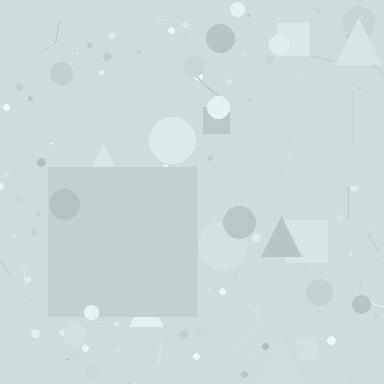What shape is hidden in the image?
A square is hidden in the image.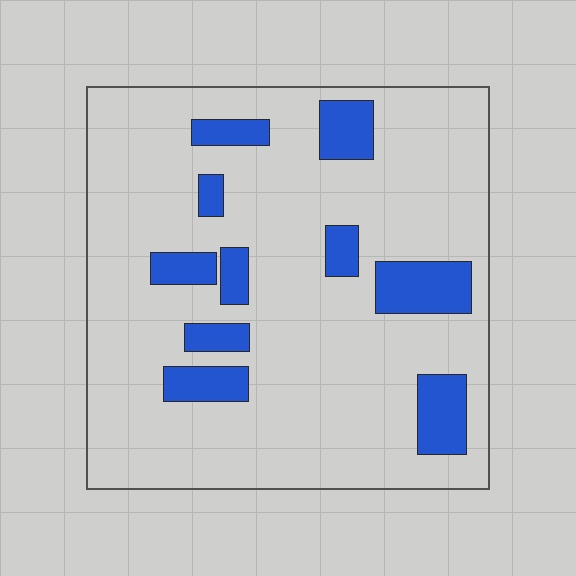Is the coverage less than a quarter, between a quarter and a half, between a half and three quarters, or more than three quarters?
Less than a quarter.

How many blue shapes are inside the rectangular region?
10.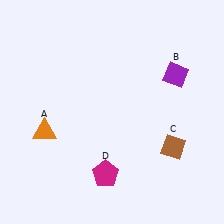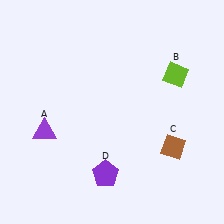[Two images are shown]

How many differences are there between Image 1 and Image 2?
There are 3 differences between the two images.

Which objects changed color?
A changed from orange to purple. B changed from purple to lime. D changed from magenta to purple.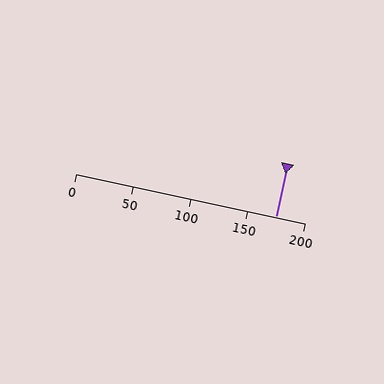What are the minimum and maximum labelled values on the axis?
The axis runs from 0 to 200.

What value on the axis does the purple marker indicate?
The marker indicates approximately 175.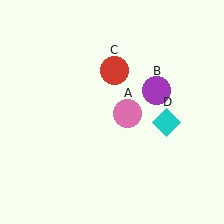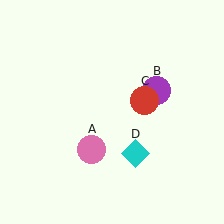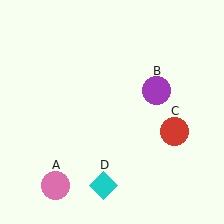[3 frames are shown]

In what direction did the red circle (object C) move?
The red circle (object C) moved down and to the right.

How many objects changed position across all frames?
3 objects changed position: pink circle (object A), red circle (object C), cyan diamond (object D).